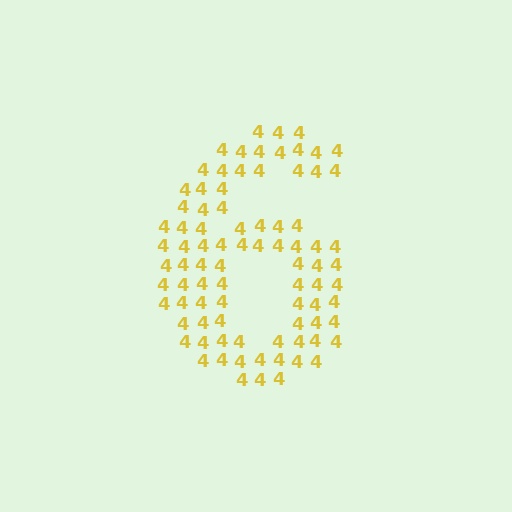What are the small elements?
The small elements are digit 4's.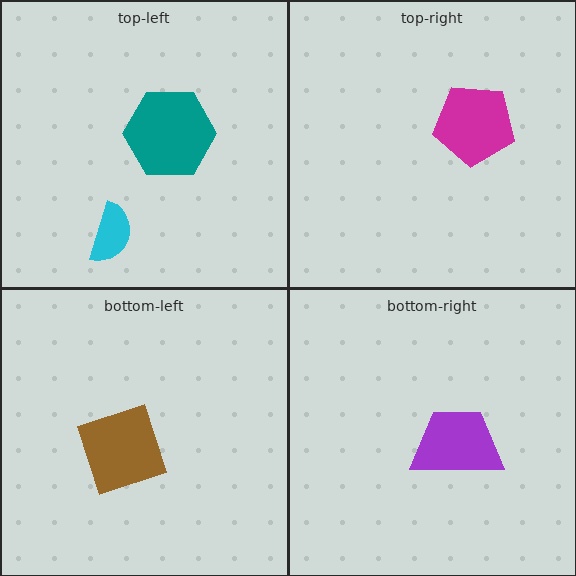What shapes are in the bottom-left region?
The brown square.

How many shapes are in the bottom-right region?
1.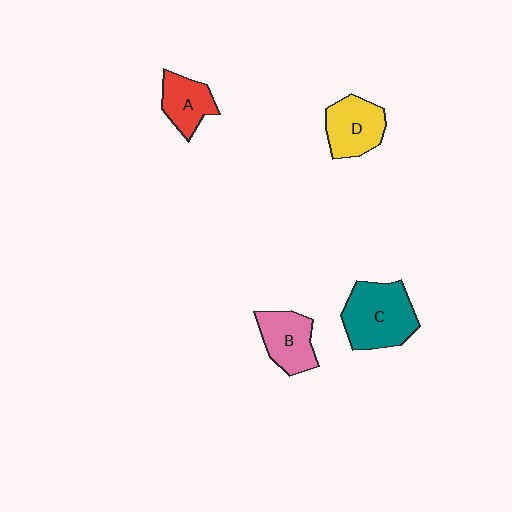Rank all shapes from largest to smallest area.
From largest to smallest: C (teal), D (yellow), B (pink), A (red).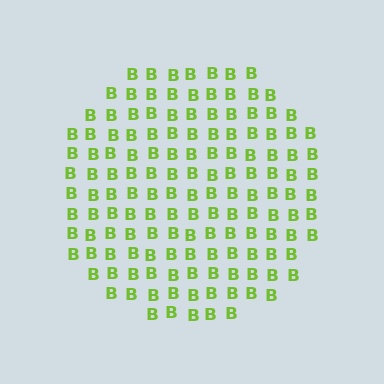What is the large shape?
The large shape is a circle.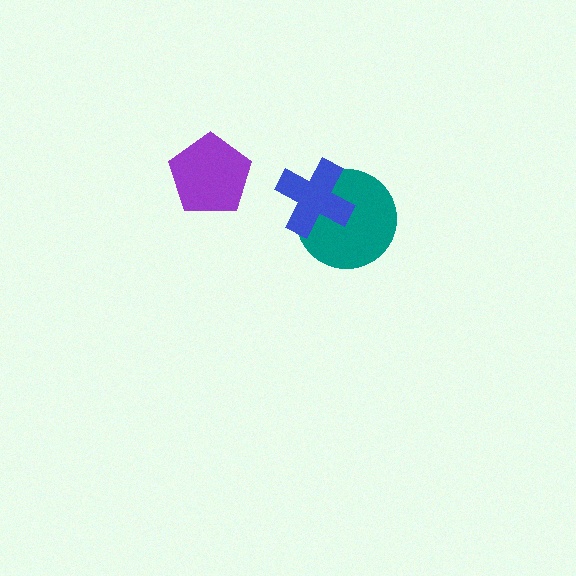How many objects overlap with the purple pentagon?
0 objects overlap with the purple pentagon.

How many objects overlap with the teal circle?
1 object overlaps with the teal circle.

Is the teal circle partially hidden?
Yes, it is partially covered by another shape.